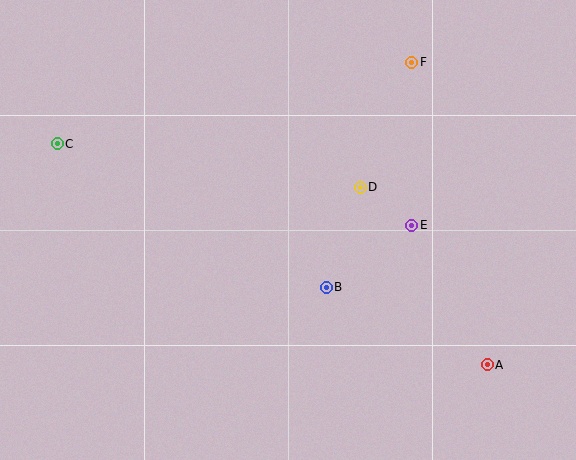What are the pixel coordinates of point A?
Point A is at (487, 365).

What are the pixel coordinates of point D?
Point D is at (360, 187).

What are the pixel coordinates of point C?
Point C is at (57, 144).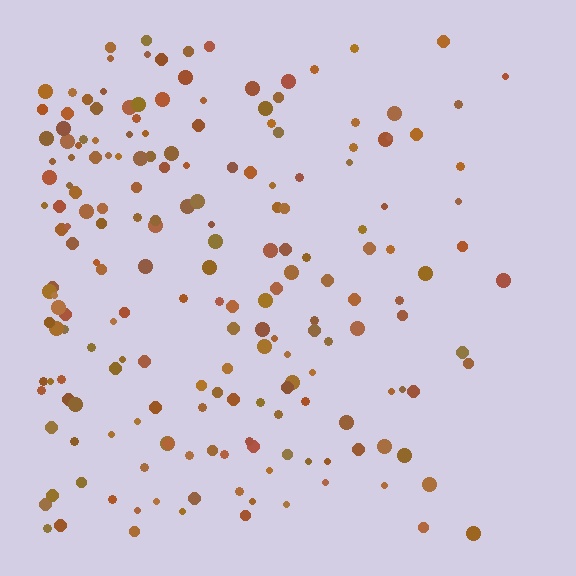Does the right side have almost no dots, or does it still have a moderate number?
Still a moderate number, just noticeably fewer than the left.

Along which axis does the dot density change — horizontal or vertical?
Horizontal.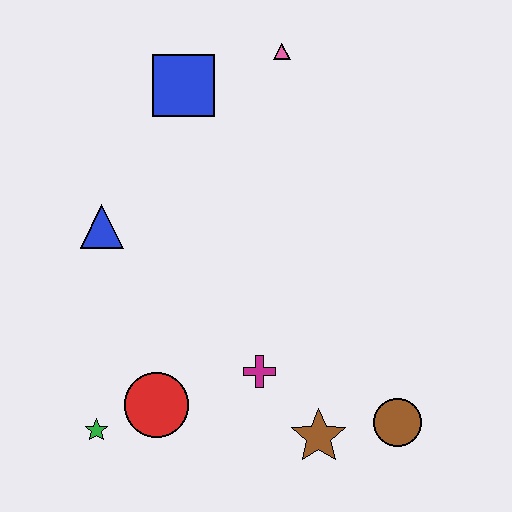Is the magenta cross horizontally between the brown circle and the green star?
Yes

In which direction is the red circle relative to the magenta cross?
The red circle is to the left of the magenta cross.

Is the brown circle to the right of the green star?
Yes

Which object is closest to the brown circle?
The brown star is closest to the brown circle.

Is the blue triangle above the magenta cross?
Yes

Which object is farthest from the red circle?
The pink triangle is farthest from the red circle.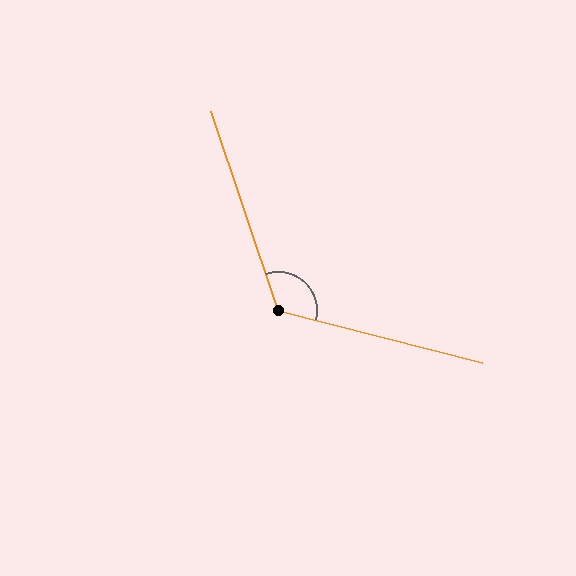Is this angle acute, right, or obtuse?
It is obtuse.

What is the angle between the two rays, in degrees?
Approximately 123 degrees.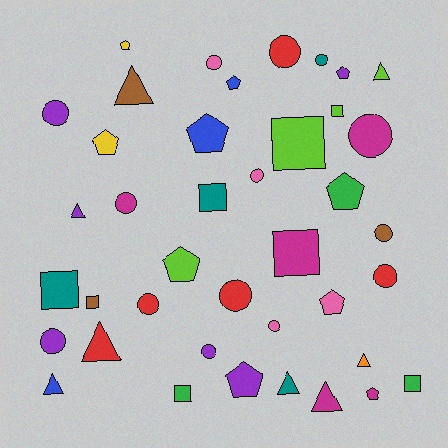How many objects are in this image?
There are 40 objects.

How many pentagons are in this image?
There are 10 pentagons.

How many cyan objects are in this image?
There are no cyan objects.